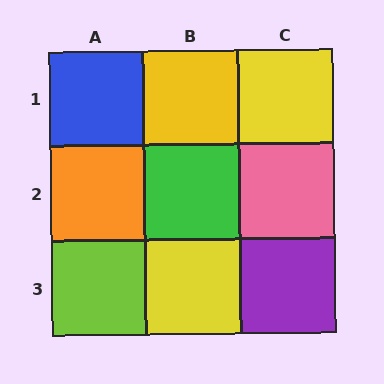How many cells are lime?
1 cell is lime.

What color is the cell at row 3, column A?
Lime.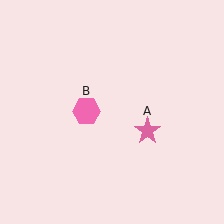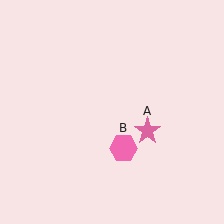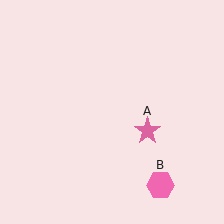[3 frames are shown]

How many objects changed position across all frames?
1 object changed position: pink hexagon (object B).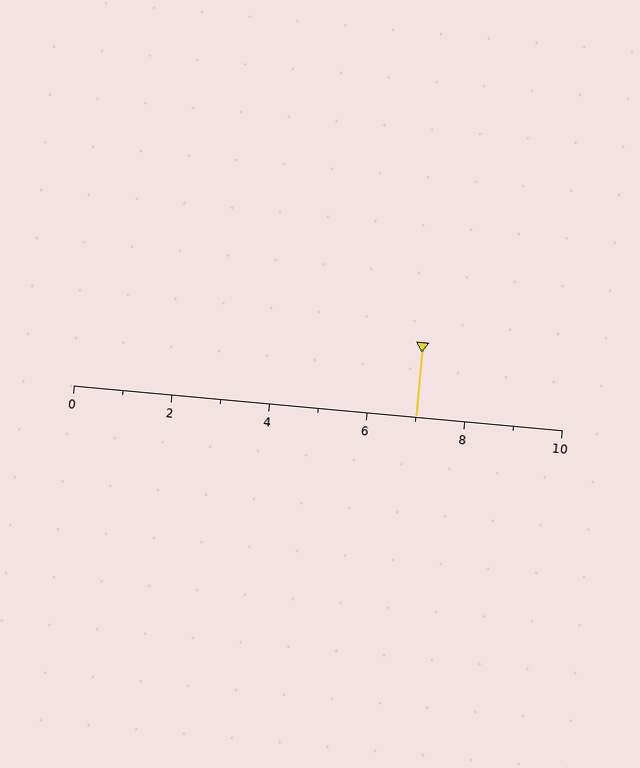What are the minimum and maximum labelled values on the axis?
The axis runs from 0 to 10.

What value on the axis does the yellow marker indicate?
The marker indicates approximately 7.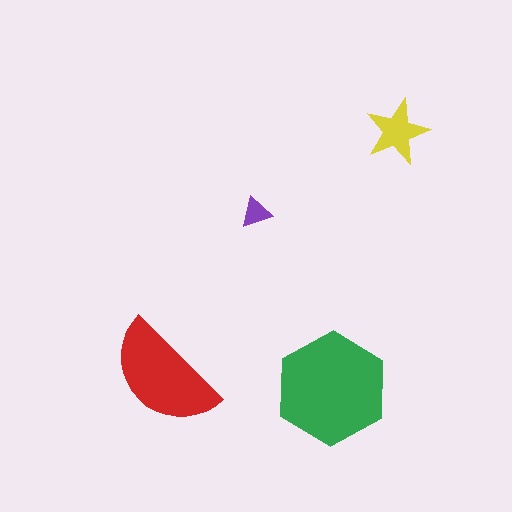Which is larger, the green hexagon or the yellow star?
The green hexagon.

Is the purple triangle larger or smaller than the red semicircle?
Smaller.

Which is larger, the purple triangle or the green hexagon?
The green hexagon.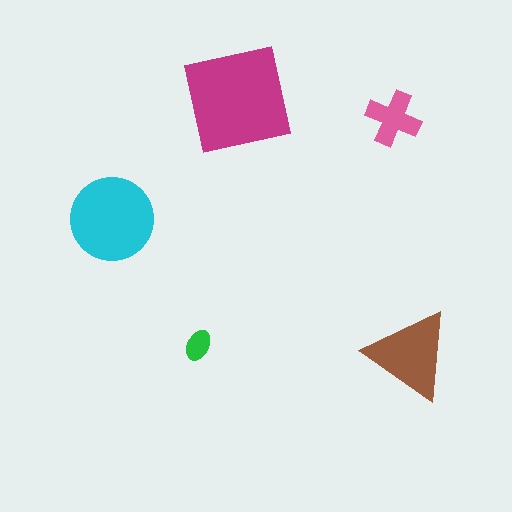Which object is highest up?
The magenta square is topmost.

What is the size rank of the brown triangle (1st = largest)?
3rd.